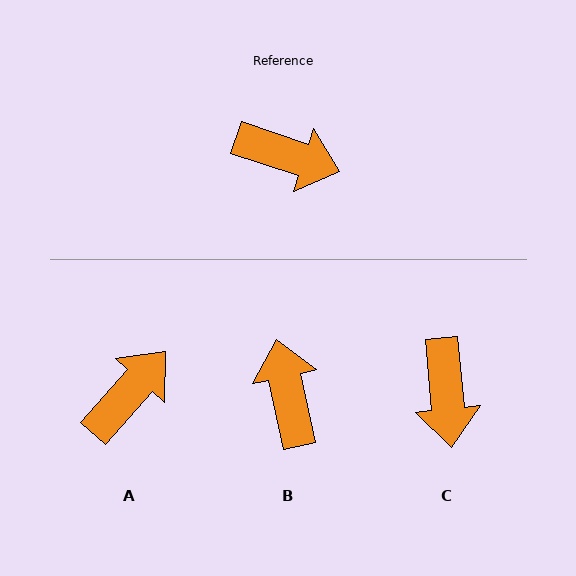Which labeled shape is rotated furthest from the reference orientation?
B, about 121 degrees away.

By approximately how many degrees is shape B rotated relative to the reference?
Approximately 121 degrees counter-clockwise.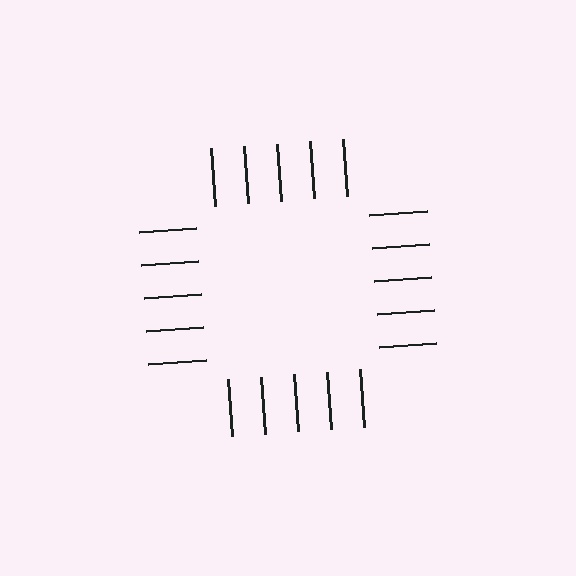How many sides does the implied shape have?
4 sides — the line-ends trace a square.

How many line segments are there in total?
20 — 5 along each of the 4 edges.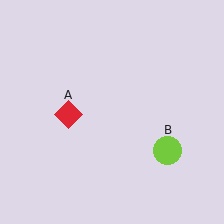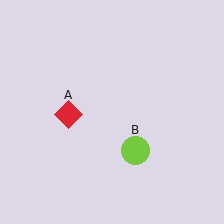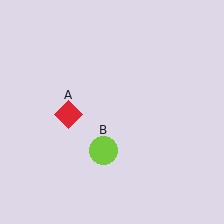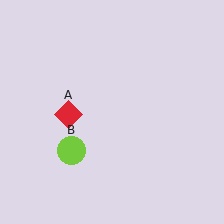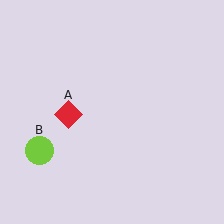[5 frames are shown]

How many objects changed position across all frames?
1 object changed position: lime circle (object B).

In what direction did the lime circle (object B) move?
The lime circle (object B) moved left.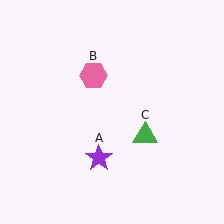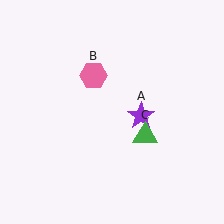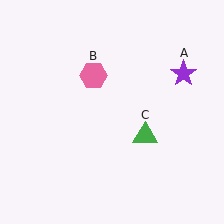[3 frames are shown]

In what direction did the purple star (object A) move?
The purple star (object A) moved up and to the right.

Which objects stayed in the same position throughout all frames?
Pink hexagon (object B) and green triangle (object C) remained stationary.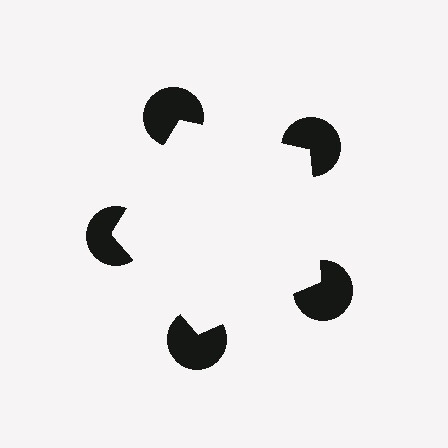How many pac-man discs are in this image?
There are 5 — one at each vertex of the illusory pentagon.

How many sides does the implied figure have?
5 sides.